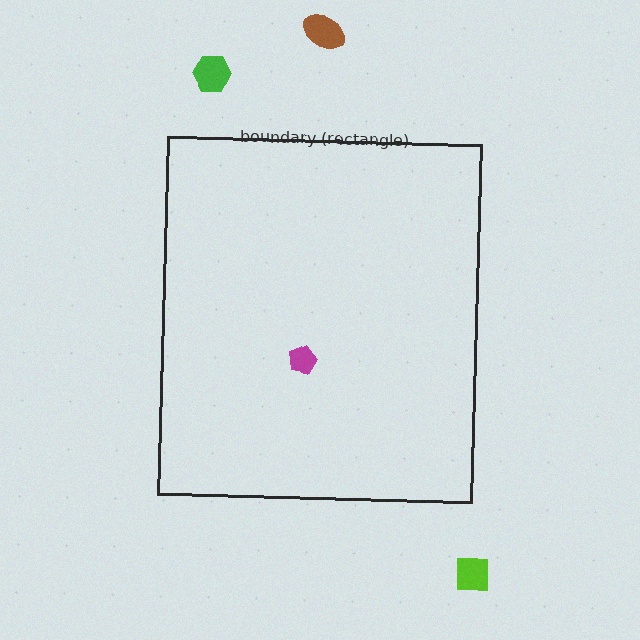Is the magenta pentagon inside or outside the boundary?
Inside.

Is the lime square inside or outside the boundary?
Outside.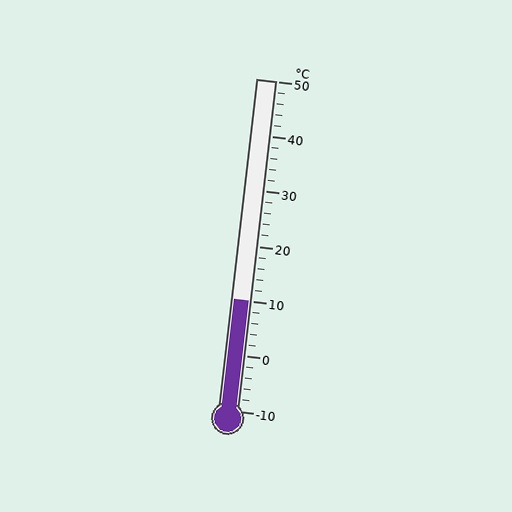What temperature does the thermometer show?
The thermometer shows approximately 10°C.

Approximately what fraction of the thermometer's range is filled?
The thermometer is filled to approximately 35% of its range.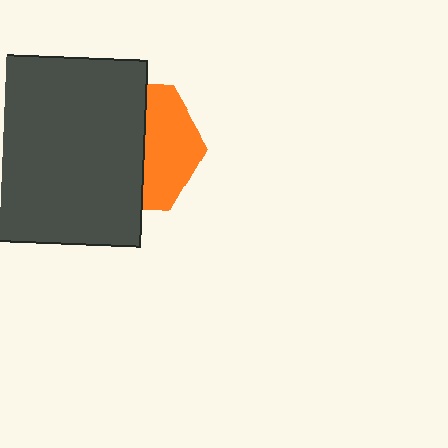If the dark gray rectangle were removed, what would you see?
You would see the complete orange hexagon.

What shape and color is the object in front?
The object in front is a dark gray rectangle.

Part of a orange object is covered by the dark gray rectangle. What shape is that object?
It is a hexagon.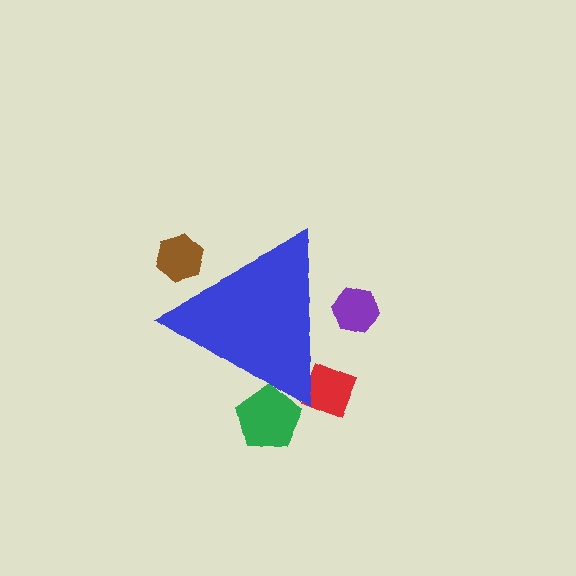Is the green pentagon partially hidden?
Yes, the green pentagon is partially hidden behind the blue triangle.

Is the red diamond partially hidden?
Yes, the red diamond is partially hidden behind the blue triangle.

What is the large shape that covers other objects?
A blue triangle.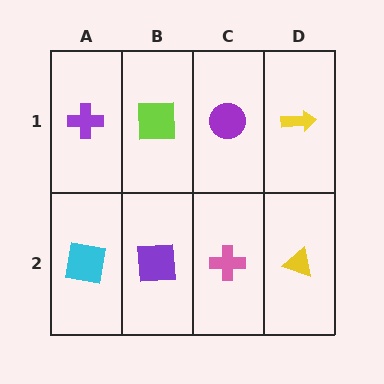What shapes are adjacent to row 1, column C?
A pink cross (row 2, column C), a lime square (row 1, column B), a yellow arrow (row 1, column D).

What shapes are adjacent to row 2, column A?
A purple cross (row 1, column A), a purple square (row 2, column B).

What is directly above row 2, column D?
A yellow arrow.